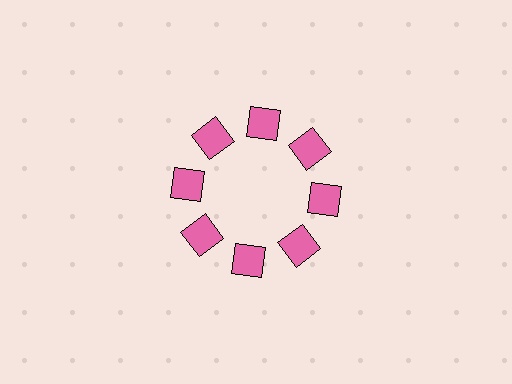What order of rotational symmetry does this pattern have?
This pattern has 8-fold rotational symmetry.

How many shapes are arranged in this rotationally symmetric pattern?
There are 8 shapes, arranged in 8 groups of 1.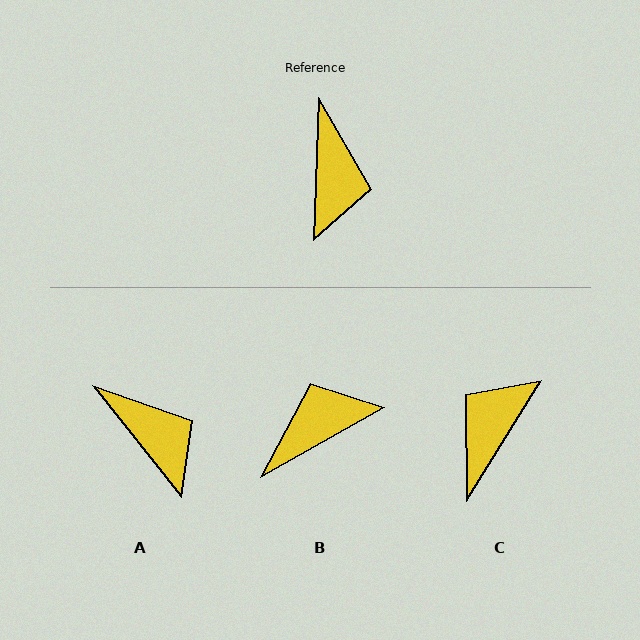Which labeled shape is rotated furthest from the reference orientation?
C, about 150 degrees away.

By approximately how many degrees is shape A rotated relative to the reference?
Approximately 41 degrees counter-clockwise.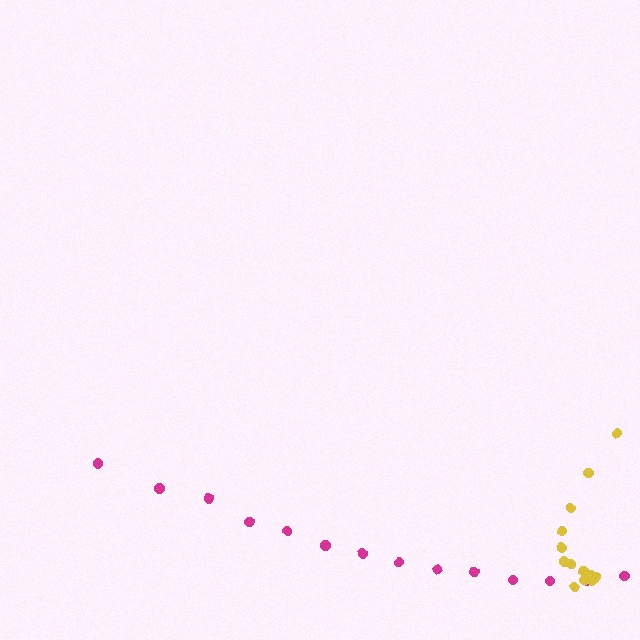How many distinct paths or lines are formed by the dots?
There are 2 distinct paths.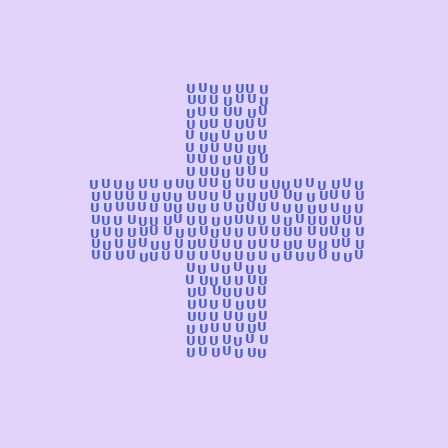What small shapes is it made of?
It is made of small letter U's.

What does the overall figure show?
The overall figure shows a cross.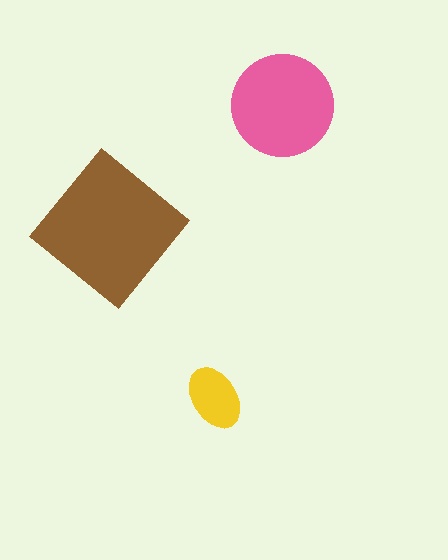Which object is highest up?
The pink circle is topmost.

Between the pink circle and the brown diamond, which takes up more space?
The brown diamond.